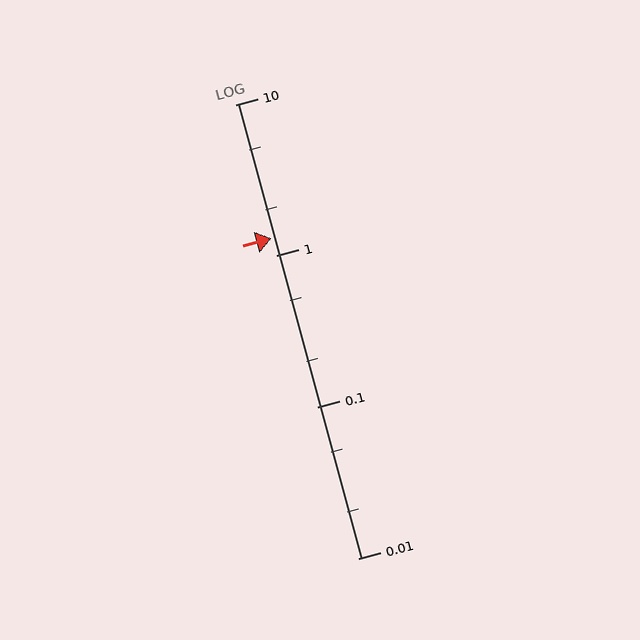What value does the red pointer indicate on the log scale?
The pointer indicates approximately 1.3.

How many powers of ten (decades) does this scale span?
The scale spans 3 decades, from 0.01 to 10.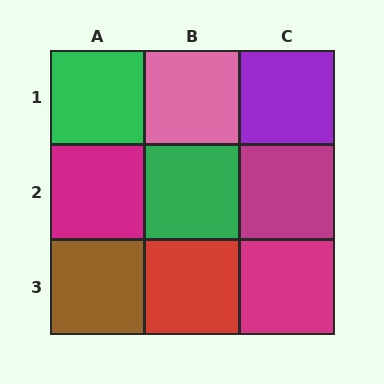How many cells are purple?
1 cell is purple.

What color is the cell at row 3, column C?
Magenta.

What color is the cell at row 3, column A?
Brown.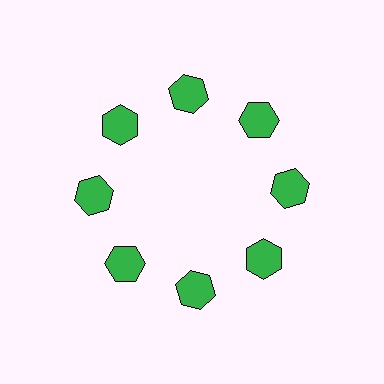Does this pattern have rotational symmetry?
Yes, this pattern has 8-fold rotational symmetry. It looks the same after rotating 45 degrees around the center.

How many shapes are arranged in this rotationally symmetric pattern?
There are 8 shapes, arranged in 8 groups of 1.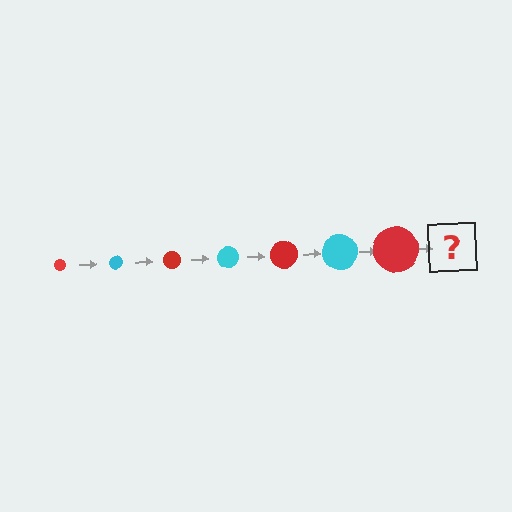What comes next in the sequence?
The next element should be a cyan circle, larger than the previous one.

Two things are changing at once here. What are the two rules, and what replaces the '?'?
The two rules are that the circle grows larger each step and the color cycles through red and cyan. The '?' should be a cyan circle, larger than the previous one.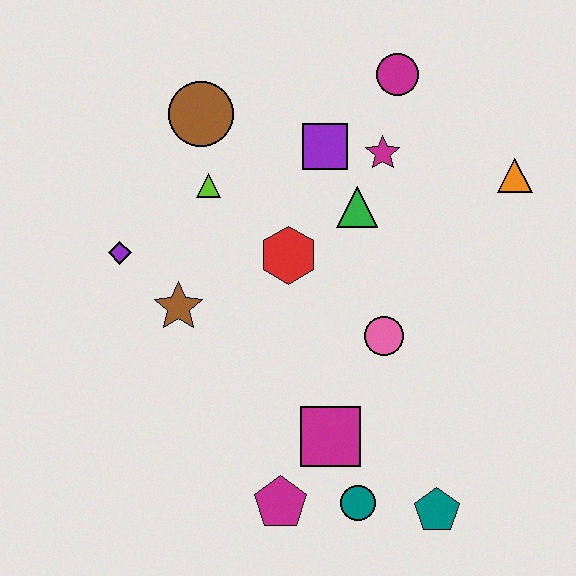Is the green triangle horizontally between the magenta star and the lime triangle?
Yes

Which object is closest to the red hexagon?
The green triangle is closest to the red hexagon.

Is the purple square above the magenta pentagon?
Yes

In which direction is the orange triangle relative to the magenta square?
The orange triangle is above the magenta square.